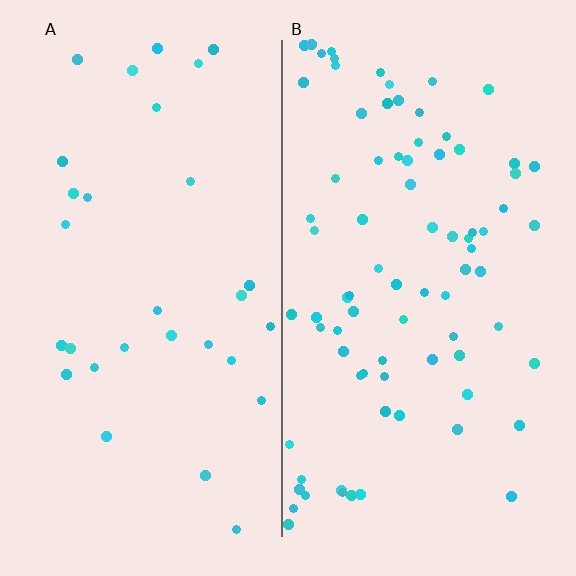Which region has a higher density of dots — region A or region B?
B (the right).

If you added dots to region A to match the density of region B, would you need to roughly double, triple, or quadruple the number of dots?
Approximately triple.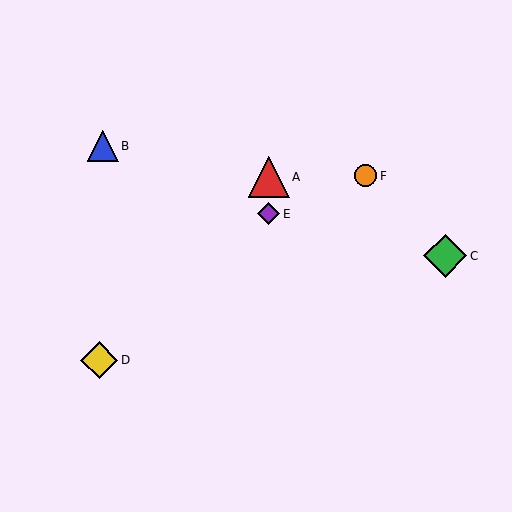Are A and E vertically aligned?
Yes, both are at x≈269.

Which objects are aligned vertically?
Objects A, E are aligned vertically.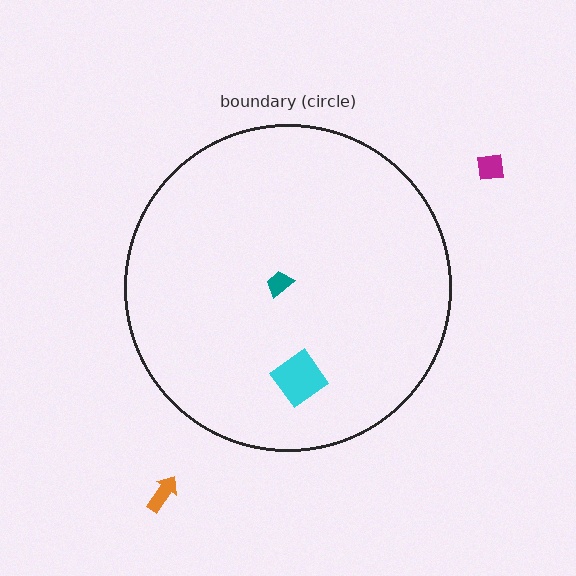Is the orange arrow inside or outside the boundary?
Outside.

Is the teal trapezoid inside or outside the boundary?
Inside.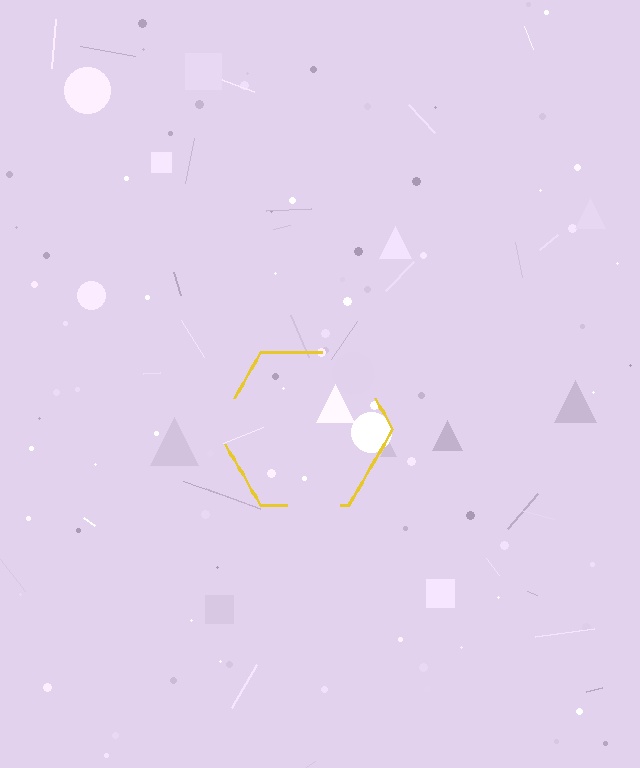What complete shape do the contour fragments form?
The contour fragments form a hexagon.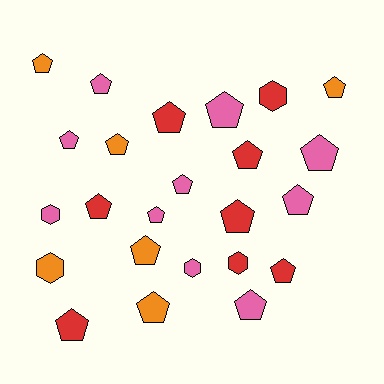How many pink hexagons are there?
There are 2 pink hexagons.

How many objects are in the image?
There are 24 objects.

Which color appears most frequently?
Pink, with 10 objects.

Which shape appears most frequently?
Pentagon, with 19 objects.